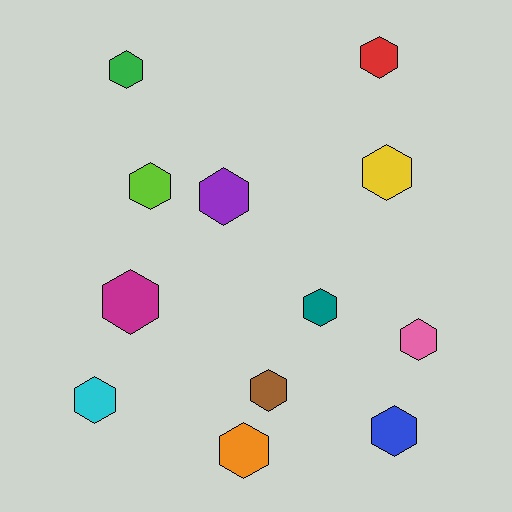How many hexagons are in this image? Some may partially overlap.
There are 12 hexagons.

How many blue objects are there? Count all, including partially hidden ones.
There is 1 blue object.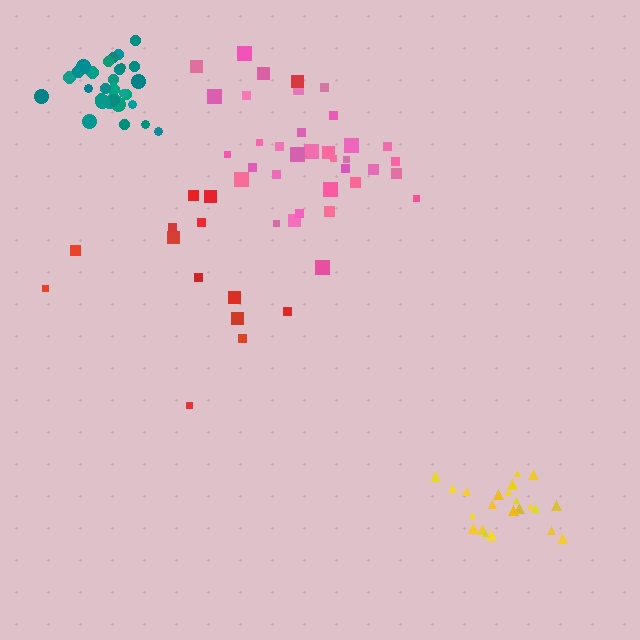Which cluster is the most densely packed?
Teal.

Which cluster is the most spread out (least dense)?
Red.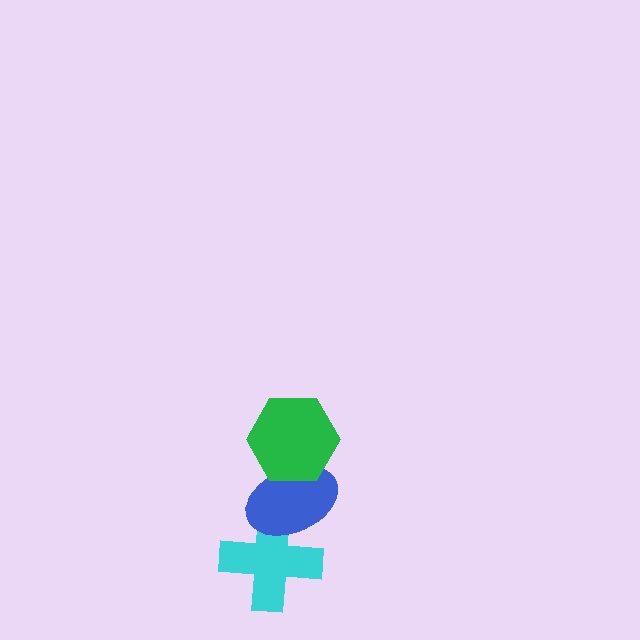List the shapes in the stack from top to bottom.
From top to bottom: the green hexagon, the blue ellipse, the cyan cross.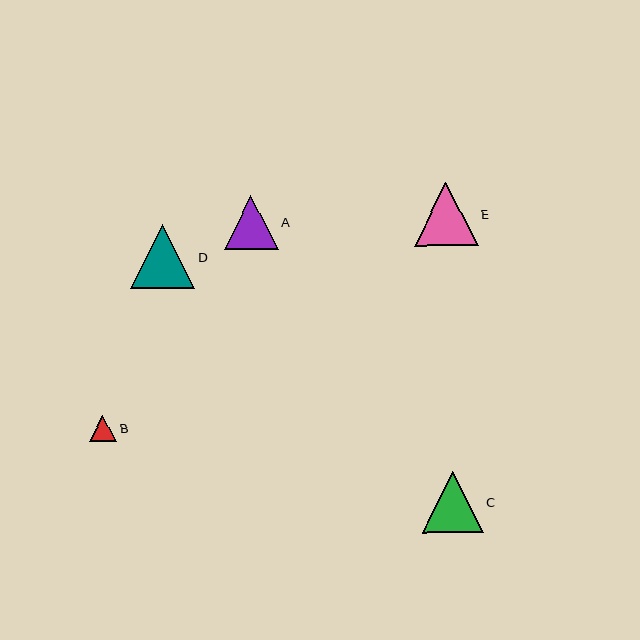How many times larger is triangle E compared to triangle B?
Triangle E is approximately 2.4 times the size of triangle B.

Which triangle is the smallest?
Triangle B is the smallest with a size of approximately 27 pixels.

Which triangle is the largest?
Triangle D is the largest with a size of approximately 64 pixels.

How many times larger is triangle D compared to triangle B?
Triangle D is approximately 2.4 times the size of triangle B.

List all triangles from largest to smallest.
From largest to smallest: D, E, C, A, B.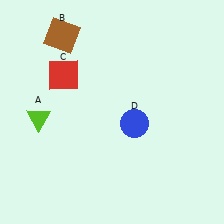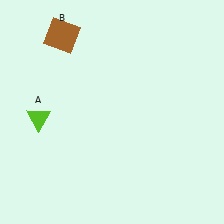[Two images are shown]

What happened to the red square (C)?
The red square (C) was removed in Image 2. It was in the top-left area of Image 1.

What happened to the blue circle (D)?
The blue circle (D) was removed in Image 2. It was in the bottom-right area of Image 1.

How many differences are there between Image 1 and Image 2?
There are 2 differences between the two images.